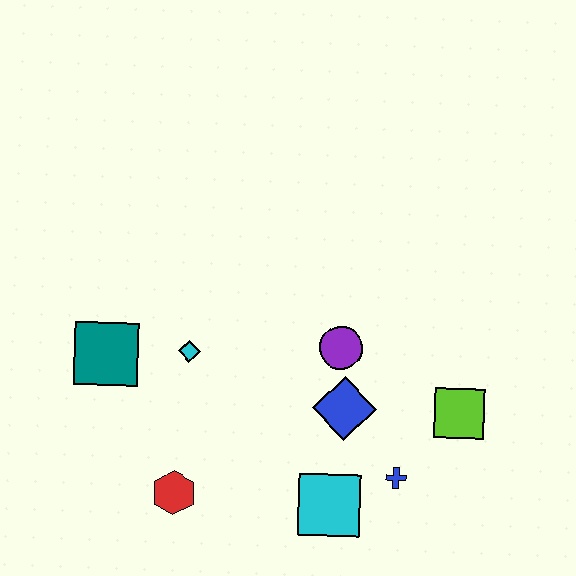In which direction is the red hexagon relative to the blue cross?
The red hexagon is to the left of the blue cross.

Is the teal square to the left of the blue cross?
Yes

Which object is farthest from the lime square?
The teal square is farthest from the lime square.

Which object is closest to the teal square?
The cyan diamond is closest to the teal square.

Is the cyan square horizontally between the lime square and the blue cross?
No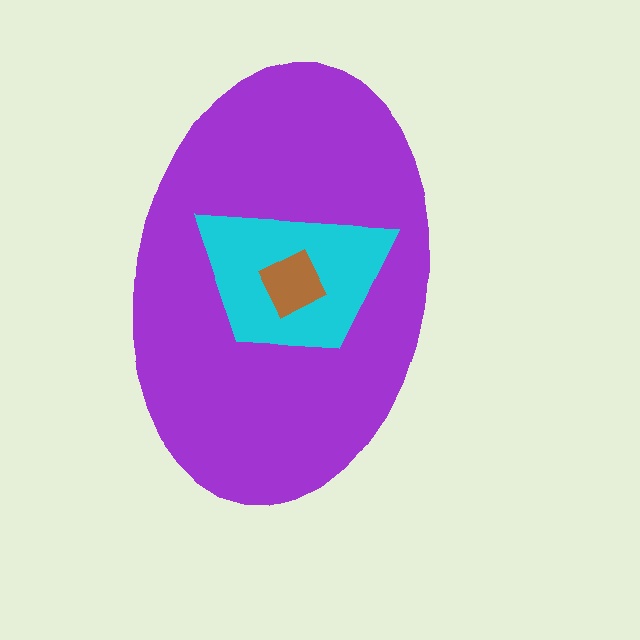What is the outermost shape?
The purple ellipse.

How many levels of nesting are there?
3.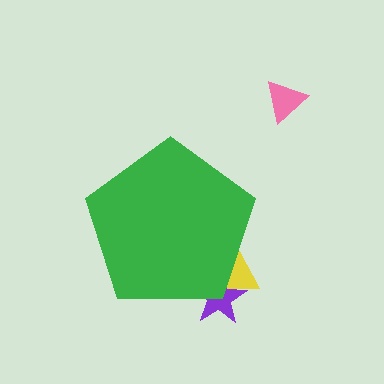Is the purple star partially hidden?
Yes, the purple star is partially hidden behind the green pentagon.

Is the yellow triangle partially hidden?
Yes, the yellow triangle is partially hidden behind the green pentagon.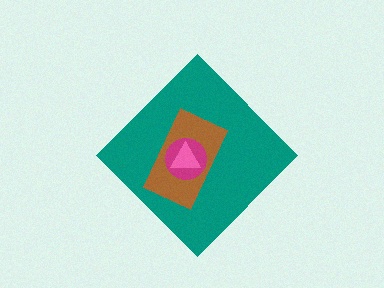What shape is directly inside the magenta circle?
The pink triangle.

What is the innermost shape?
The pink triangle.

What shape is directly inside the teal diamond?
The brown rectangle.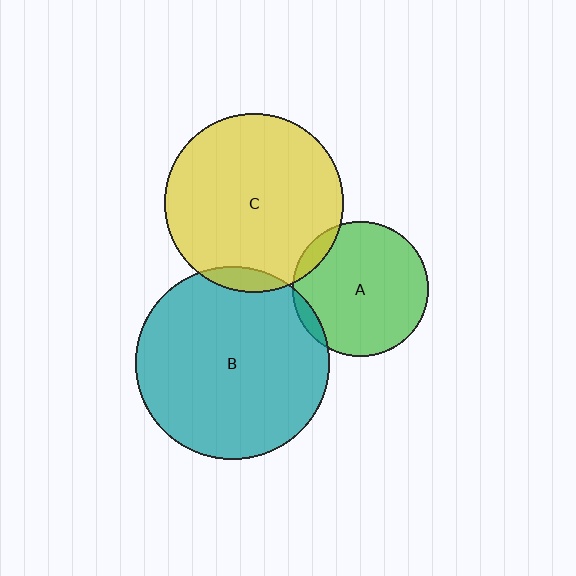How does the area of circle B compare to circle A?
Approximately 2.0 times.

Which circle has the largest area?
Circle B (teal).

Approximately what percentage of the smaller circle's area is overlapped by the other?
Approximately 5%.